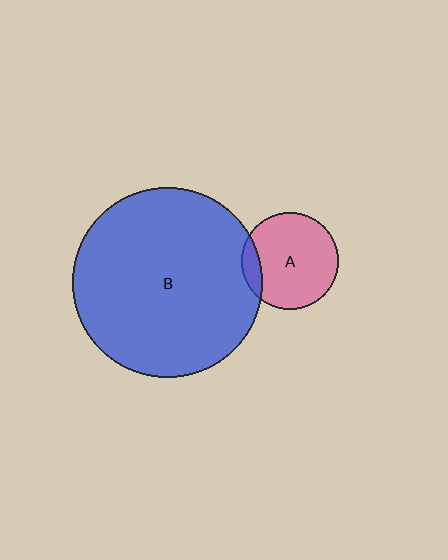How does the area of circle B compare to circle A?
Approximately 3.8 times.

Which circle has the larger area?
Circle B (blue).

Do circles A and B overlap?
Yes.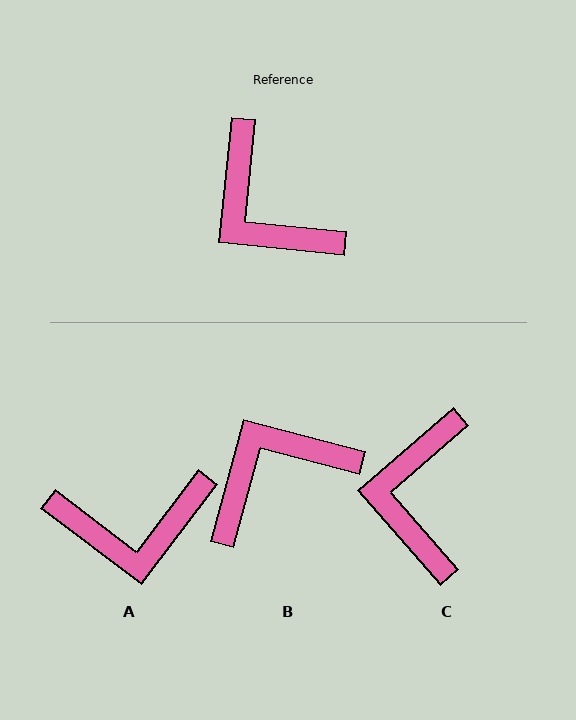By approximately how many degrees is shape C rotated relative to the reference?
Approximately 43 degrees clockwise.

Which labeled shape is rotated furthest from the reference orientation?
B, about 99 degrees away.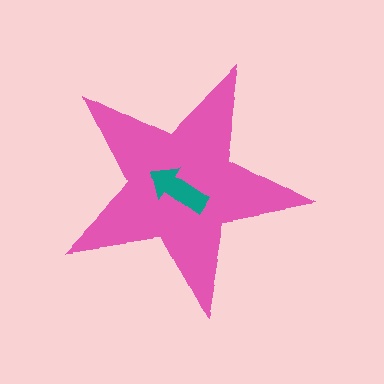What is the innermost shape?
The teal arrow.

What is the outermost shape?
The pink star.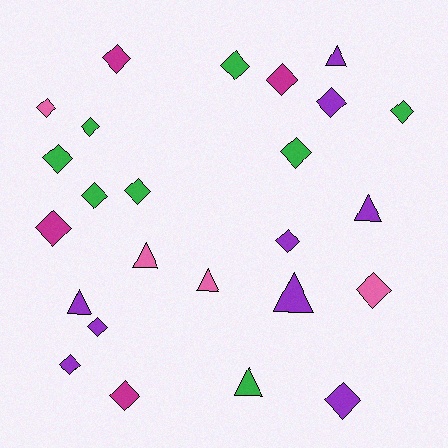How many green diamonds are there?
There are 7 green diamonds.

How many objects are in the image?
There are 25 objects.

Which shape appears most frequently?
Diamond, with 18 objects.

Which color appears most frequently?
Purple, with 9 objects.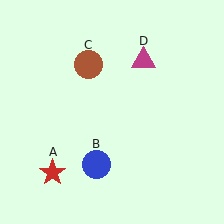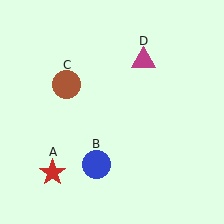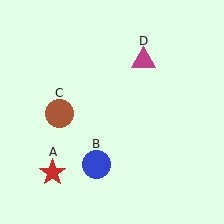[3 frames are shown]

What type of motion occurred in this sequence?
The brown circle (object C) rotated counterclockwise around the center of the scene.